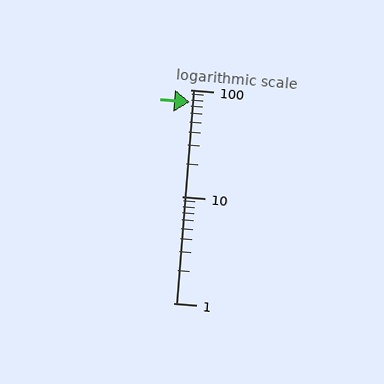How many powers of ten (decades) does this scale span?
The scale spans 2 decades, from 1 to 100.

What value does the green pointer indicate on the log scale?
The pointer indicates approximately 77.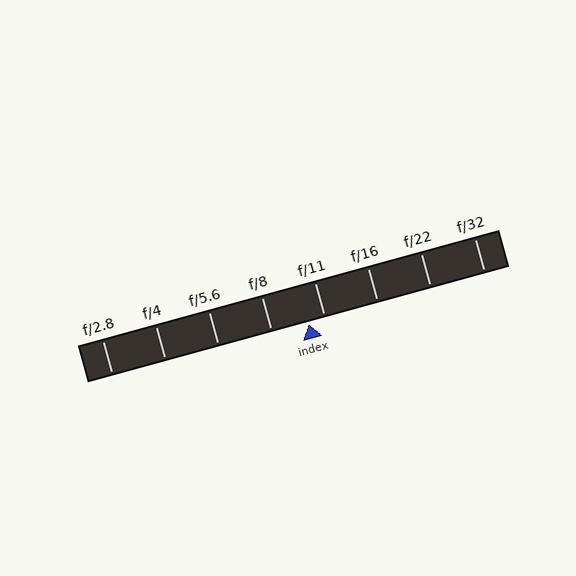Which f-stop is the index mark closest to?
The index mark is closest to f/11.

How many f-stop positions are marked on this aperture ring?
There are 8 f-stop positions marked.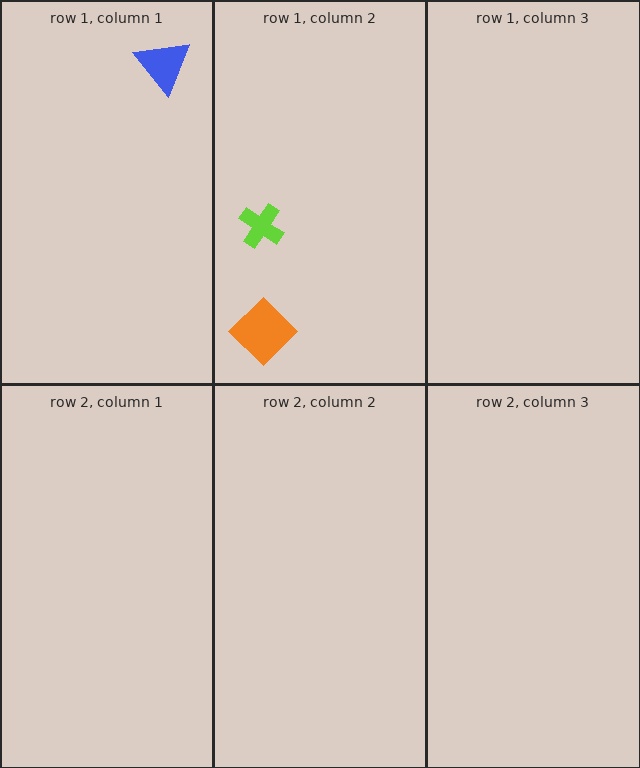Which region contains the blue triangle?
The row 1, column 1 region.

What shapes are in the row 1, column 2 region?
The orange diamond, the lime cross.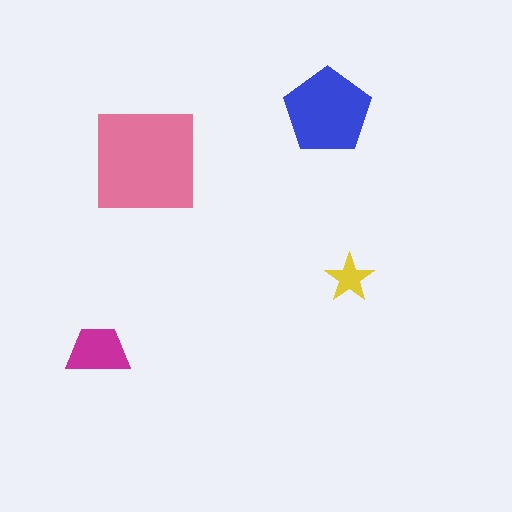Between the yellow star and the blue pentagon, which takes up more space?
The blue pentagon.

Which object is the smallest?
The yellow star.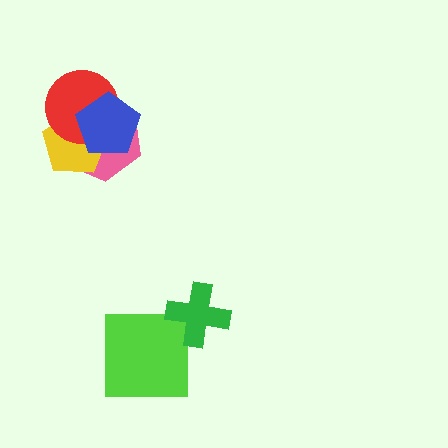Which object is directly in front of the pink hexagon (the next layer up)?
The yellow pentagon is directly in front of the pink hexagon.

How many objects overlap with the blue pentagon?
3 objects overlap with the blue pentagon.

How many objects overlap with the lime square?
0 objects overlap with the lime square.